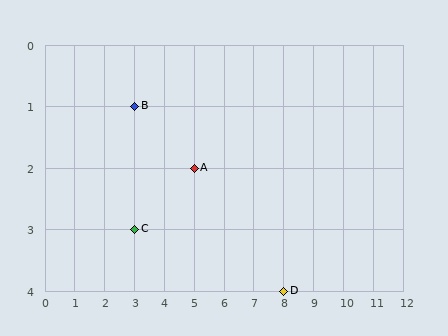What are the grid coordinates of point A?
Point A is at grid coordinates (5, 2).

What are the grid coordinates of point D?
Point D is at grid coordinates (8, 4).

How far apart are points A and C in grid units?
Points A and C are 2 columns and 1 row apart (about 2.2 grid units diagonally).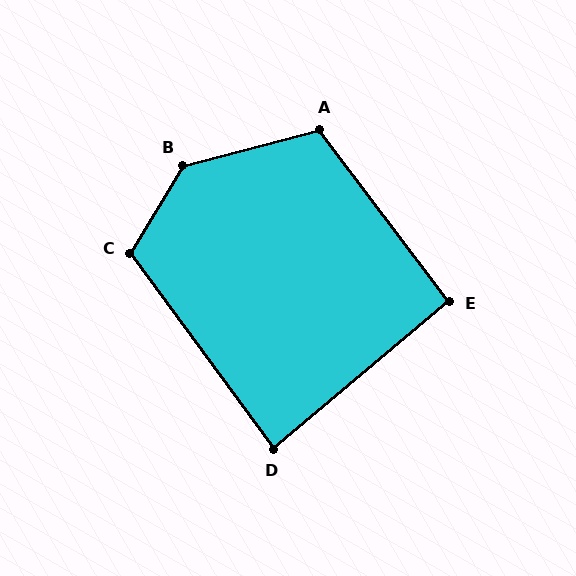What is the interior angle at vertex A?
Approximately 112 degrees (obtuse).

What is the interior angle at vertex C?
Approximately 113 degrees (obtuse).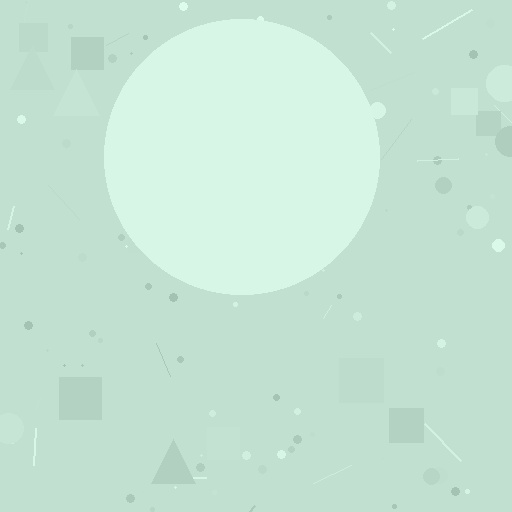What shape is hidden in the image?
A circle is hidden in the image.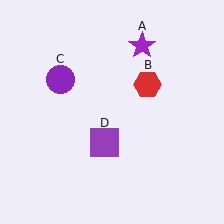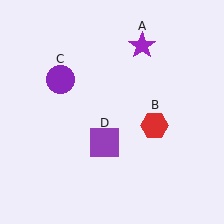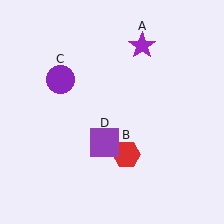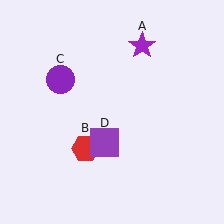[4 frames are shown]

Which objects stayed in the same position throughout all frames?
Purple star (object A) and purple circle (object C) and purple square (object D) remained stationary.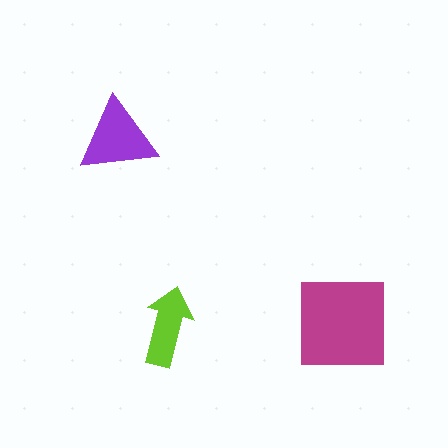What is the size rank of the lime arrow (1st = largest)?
3rd.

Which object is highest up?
The purple triangle is topmost.